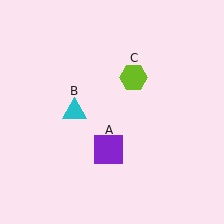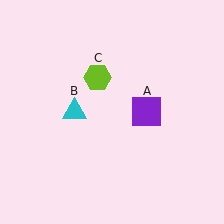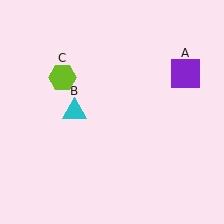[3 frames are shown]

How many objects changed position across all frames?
2 objects changed position: purple square (object A), lime hexagon (object C).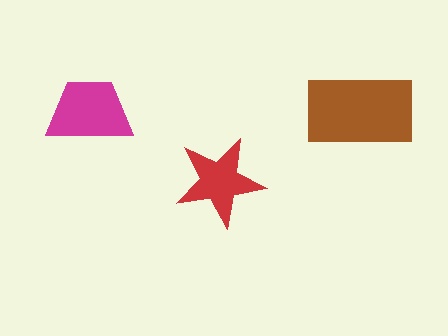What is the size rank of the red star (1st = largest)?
3rd.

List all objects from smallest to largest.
The red star, the magenta trapezoid, the brown rectangle.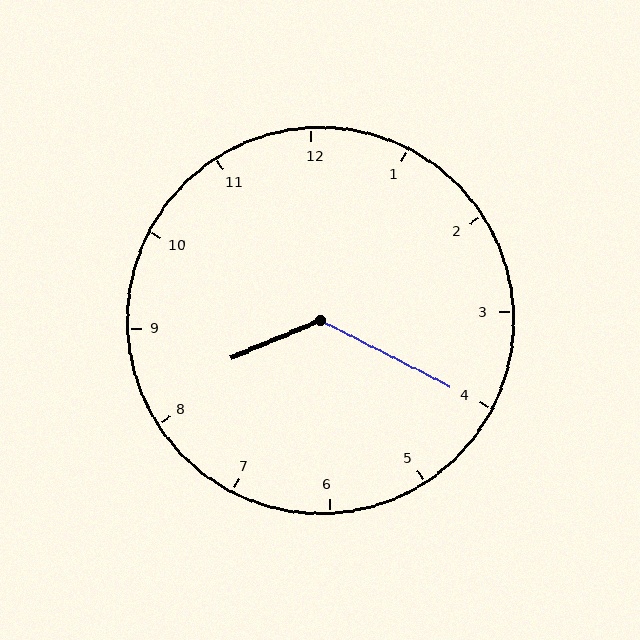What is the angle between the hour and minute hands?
Approximately 130 degrees.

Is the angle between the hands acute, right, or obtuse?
It is obtuse.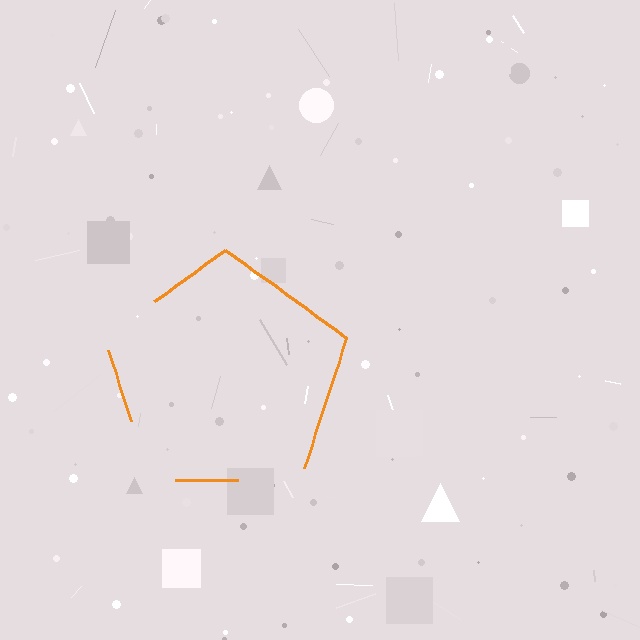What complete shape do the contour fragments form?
The contour fragments form a pentagon.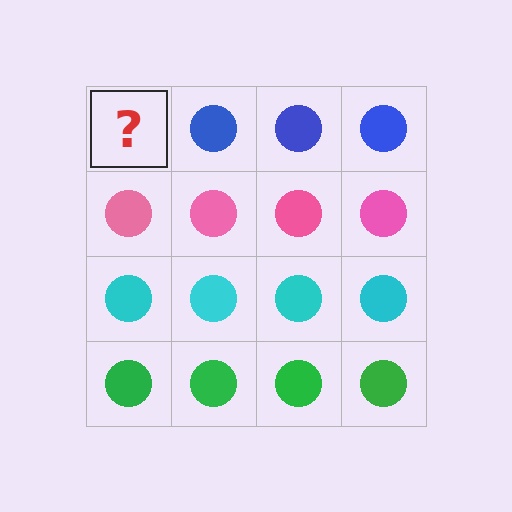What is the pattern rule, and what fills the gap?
The rule is that each row has a consistent color. The gap should be filled with a blue circle.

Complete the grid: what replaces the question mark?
The question mark should be replaced with a blue circle.